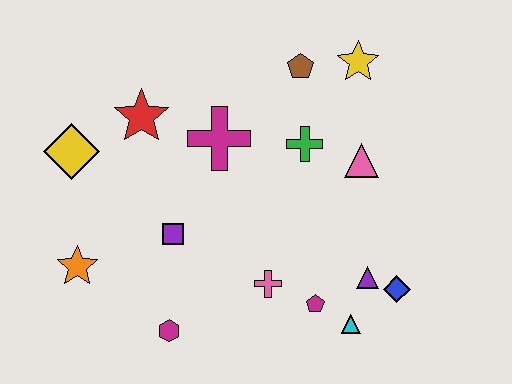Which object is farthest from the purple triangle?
The yellow diamond is farthest from the purple triangle.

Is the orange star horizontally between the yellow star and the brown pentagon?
No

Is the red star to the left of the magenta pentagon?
Yes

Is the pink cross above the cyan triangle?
Yes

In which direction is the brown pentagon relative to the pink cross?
The brown pentagon is above the pink cross.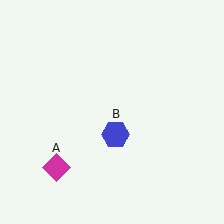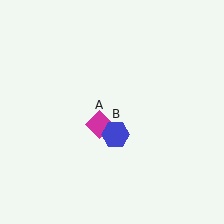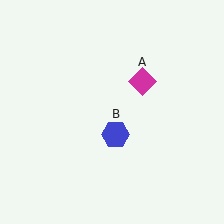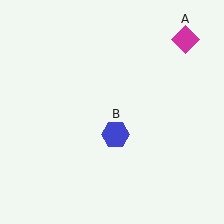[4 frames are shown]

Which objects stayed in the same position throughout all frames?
Blue hexagon (object B) remained stationary.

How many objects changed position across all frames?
1 object changed position: magenta diamond (object A).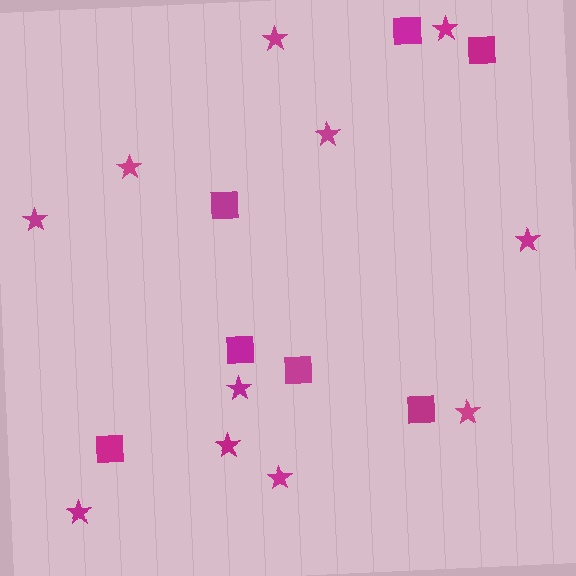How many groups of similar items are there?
There are 2 groups: one group of stars (11) and one group of squares (7).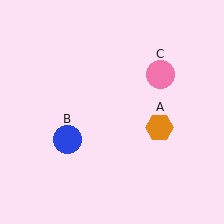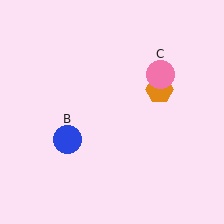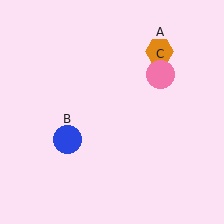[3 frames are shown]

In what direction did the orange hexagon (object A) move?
The orange hexagon (object A) moved up.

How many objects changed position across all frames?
1 object changed position: orange hexagon (object A).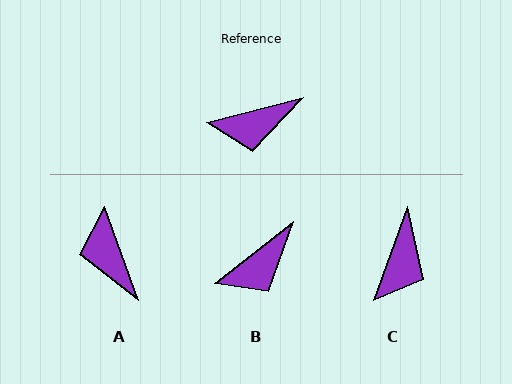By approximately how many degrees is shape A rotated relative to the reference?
Approximately 85 degrees clockwise.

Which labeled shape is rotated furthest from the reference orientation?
A, about 85 degrees away.